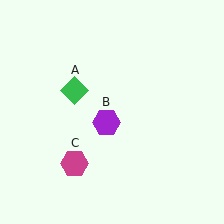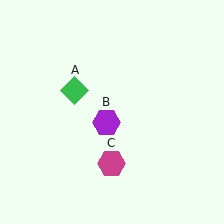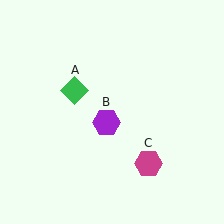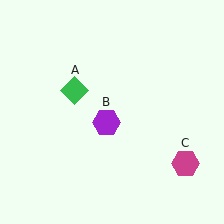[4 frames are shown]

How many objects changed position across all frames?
1 object changed position: magenta hexagon (object C).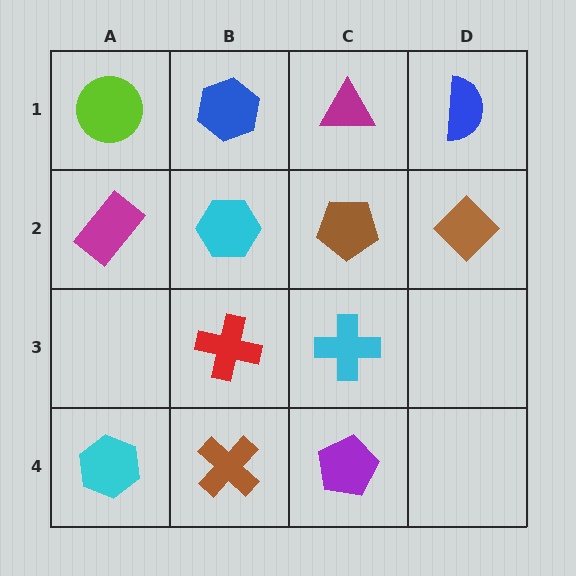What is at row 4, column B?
A brown cross.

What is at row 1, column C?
A magenta triangle.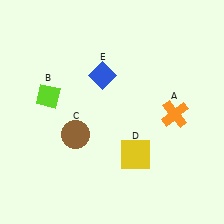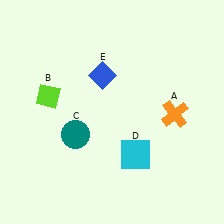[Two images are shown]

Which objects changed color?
C changed from brown to teal. D changed from yellow to cyan.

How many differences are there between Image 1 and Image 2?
There are 2 differences between the two images.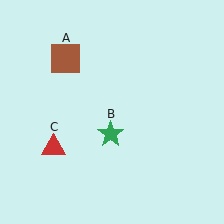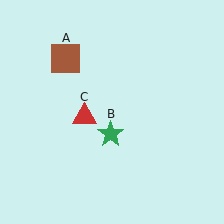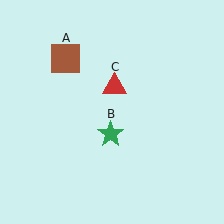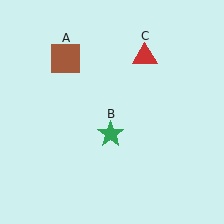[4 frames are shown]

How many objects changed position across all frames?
1 object changed position: red triangle (object C).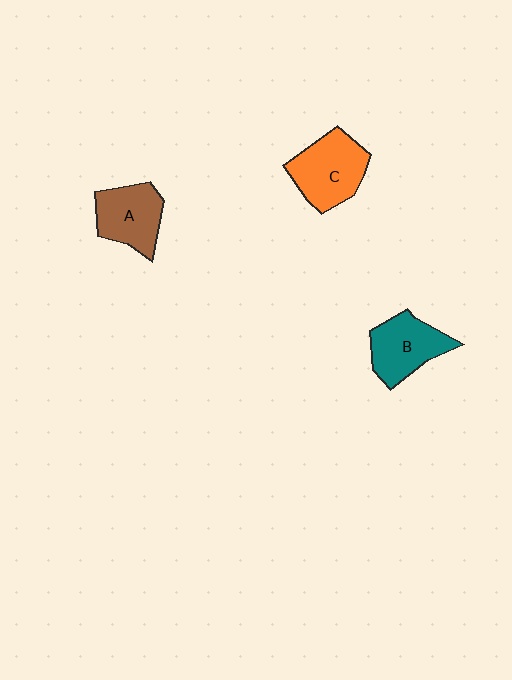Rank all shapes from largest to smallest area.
From largest to smallest: C (orange), B (teal), A (brown).